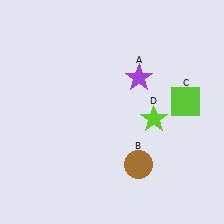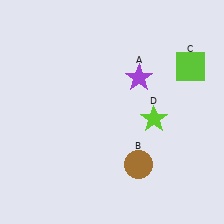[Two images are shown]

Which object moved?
The lime square (C) moved up.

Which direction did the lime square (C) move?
The lime square (C) moved up.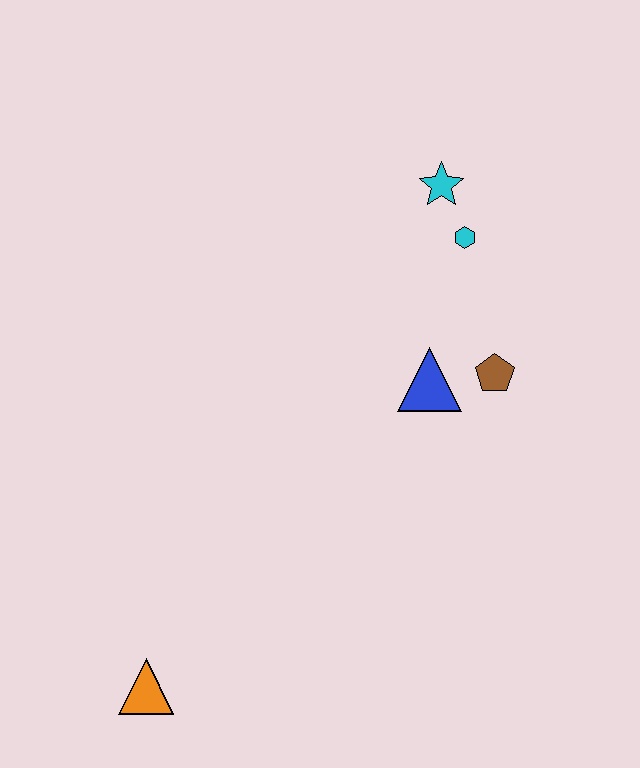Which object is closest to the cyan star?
The cyan hexagon is closest to the cyan star.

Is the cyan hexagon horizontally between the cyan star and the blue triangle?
No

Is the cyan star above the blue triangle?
Yes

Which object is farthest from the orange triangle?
The cyan star is farthest from the orange triangle.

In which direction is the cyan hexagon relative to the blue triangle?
The cyan hexagon is above the blue triangle.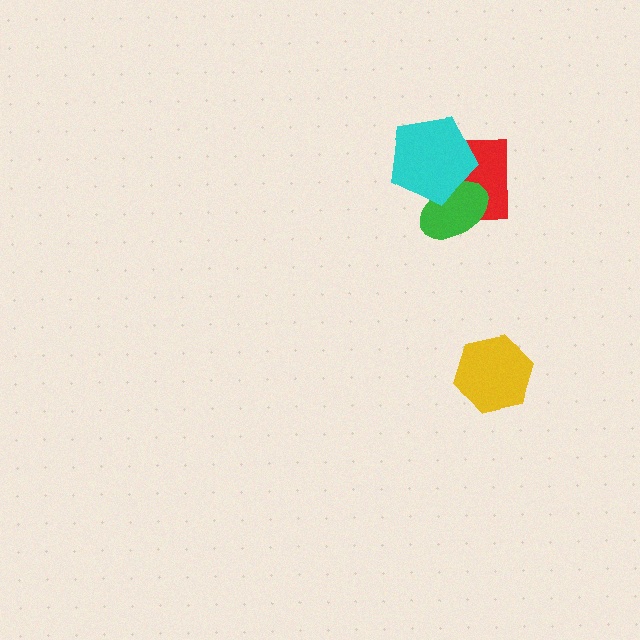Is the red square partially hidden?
Yes, it is partially covered by another shape.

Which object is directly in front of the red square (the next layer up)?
The green ellipse is directly in front of the red square.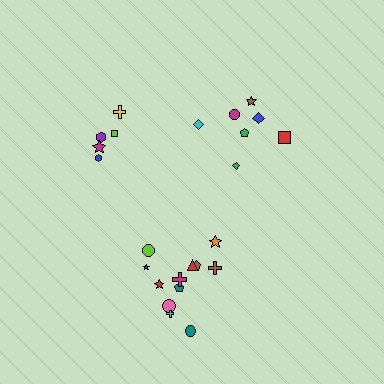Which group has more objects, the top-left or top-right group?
The top-right group.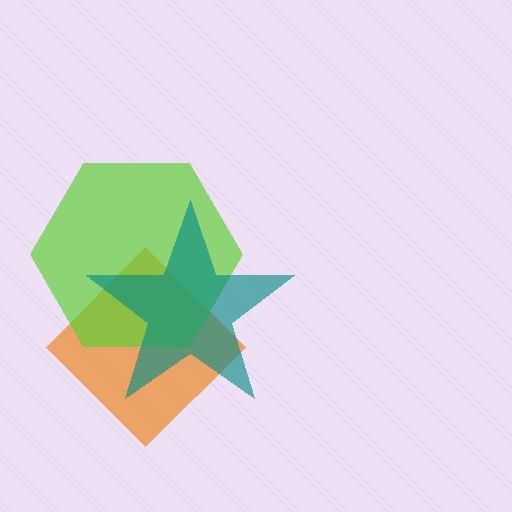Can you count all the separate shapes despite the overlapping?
Yes, there are 3 separate shapes.